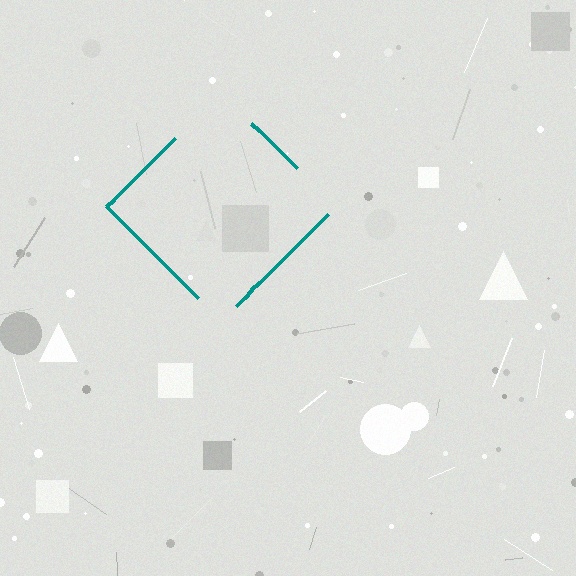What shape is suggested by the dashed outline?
The dashed outline suggests a diamond.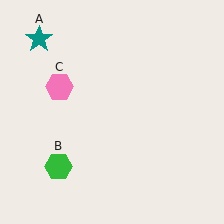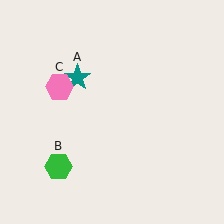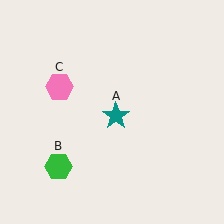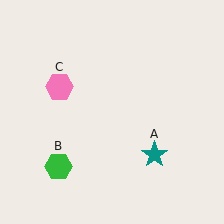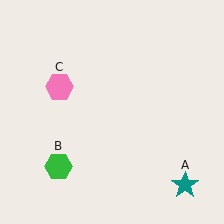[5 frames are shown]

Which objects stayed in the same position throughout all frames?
Green hexagon (object B) and pink hexagon (object C) remained stationary.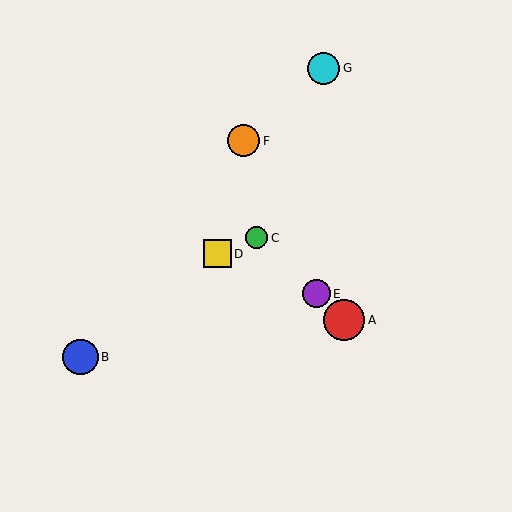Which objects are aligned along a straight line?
Objects A, C, E are aligned along a straight line.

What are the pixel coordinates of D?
Object D is at (217, 254).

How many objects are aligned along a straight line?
3 objects (A, C, E) are aligned along a straight line.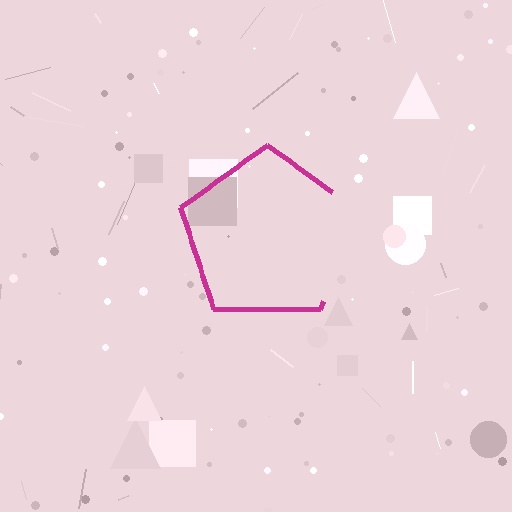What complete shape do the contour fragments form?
The contour fragments form a pentagon.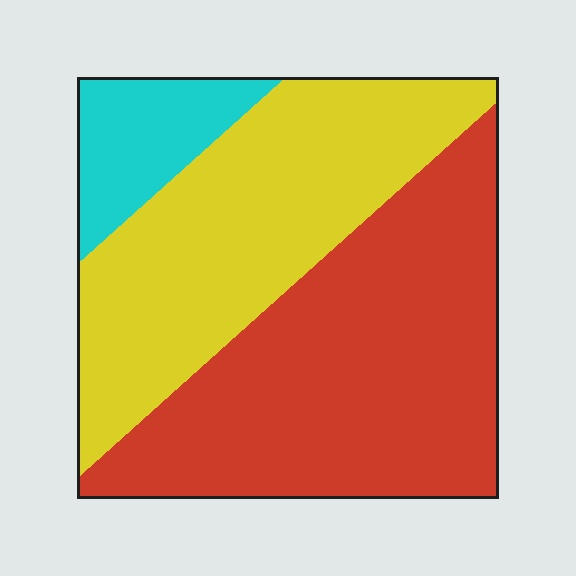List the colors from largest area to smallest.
From largest to smallest: red, yellow, cyan.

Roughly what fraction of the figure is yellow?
Yellow covers roughly 40% of the figure.